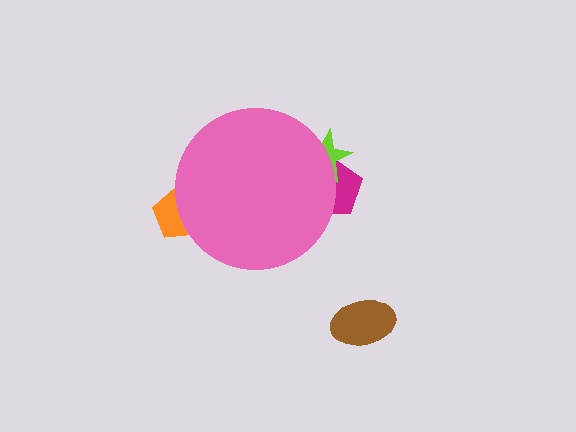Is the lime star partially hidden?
Yes, the lime star is partially hidden behind the pink circle.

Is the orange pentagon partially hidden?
Yes, the orange pentagon is partially hidden behind the pink circle.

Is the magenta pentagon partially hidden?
Yes, the magenta pentagon is partially hidden behind the pink circle.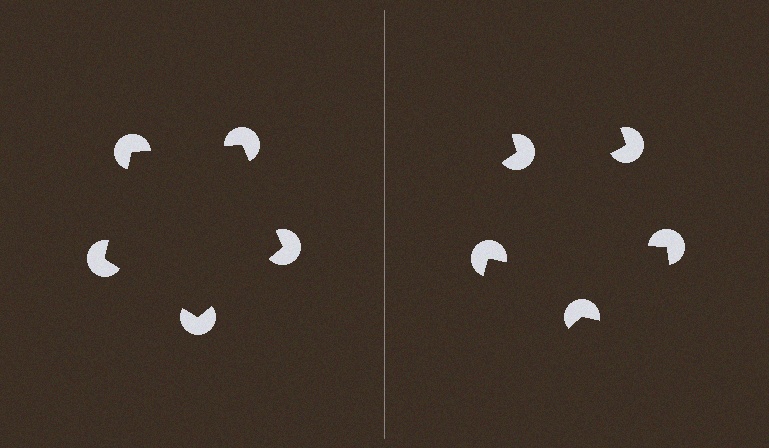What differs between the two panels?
The pac-man discs are positioned identically on both sides; only the wedge orientations differ. On the left they align to a pentagon; on the right they are misaligned.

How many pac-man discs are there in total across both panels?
10 — 5 on each side.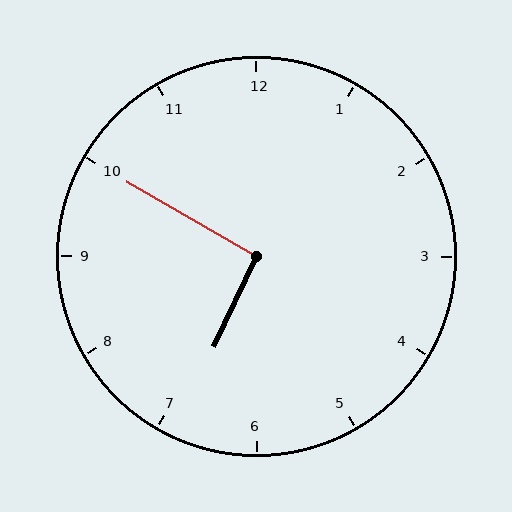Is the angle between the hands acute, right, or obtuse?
It is right.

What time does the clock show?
6:50.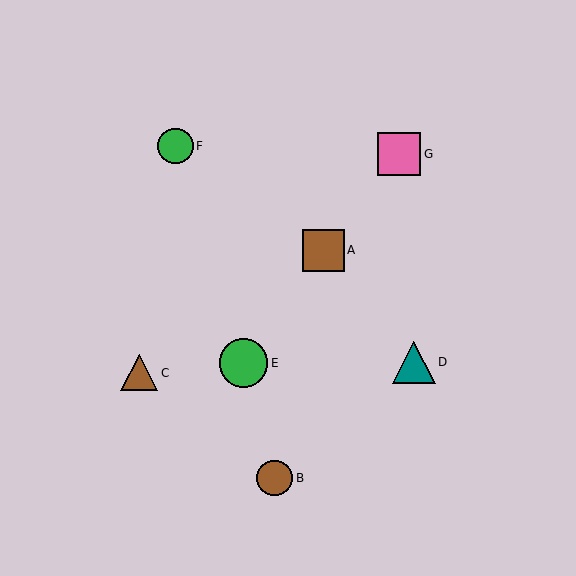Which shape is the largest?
The green circle (labeled E) is the largest.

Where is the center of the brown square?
The center of the brown square is at (323, 251).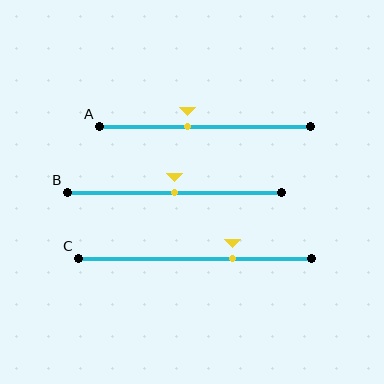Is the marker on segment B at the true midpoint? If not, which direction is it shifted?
Yes, the marker on segment B is at the true midpoint.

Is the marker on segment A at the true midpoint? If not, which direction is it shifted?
No, the marker on segment A is shifted to the left by about 8% of the segment length.